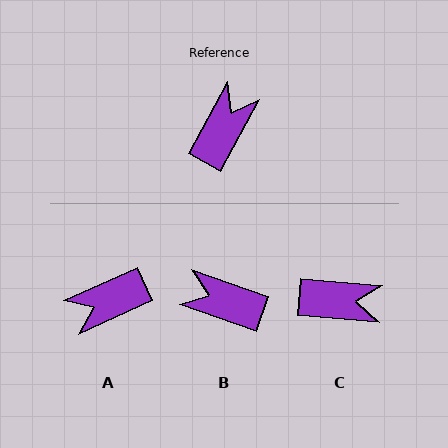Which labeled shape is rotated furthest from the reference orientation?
A, about 143 degrees away.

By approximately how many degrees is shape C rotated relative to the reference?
Approximately 66 degrees clockwise.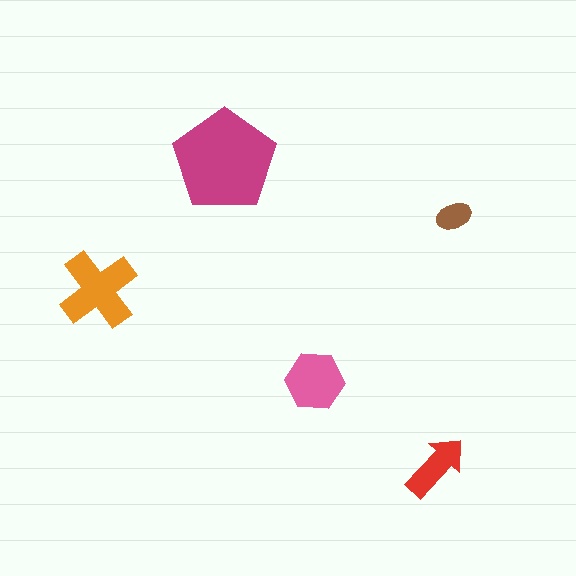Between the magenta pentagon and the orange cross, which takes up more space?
The magenta pentagon.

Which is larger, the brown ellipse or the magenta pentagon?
The magenta pentagon.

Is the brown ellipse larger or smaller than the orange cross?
Smaller.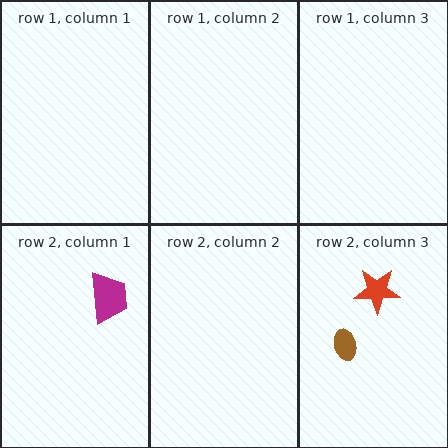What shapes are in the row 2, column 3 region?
The red star, the brown ellipse.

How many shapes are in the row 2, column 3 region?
2.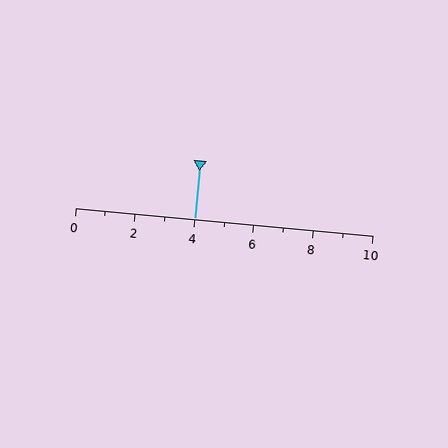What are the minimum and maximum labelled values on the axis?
The axis runs from 0 to 10.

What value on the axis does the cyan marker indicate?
The marker indicates approximately 4.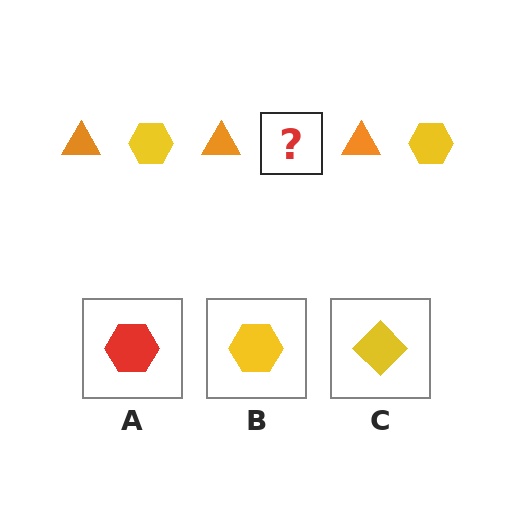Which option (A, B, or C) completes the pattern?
B.